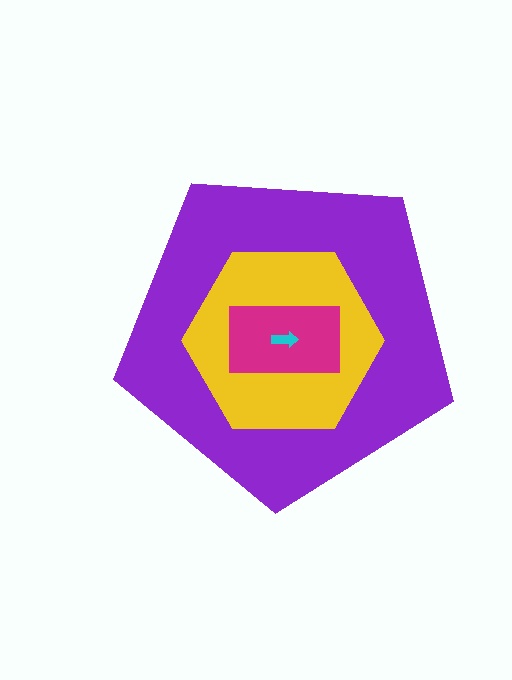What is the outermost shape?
The purple pentagon.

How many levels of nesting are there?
4.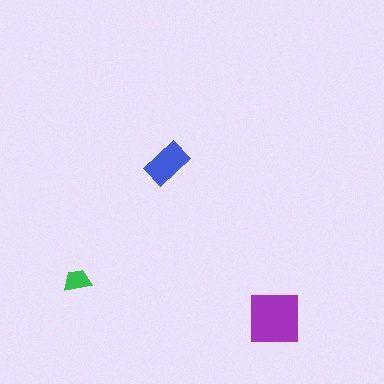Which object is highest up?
The blue rectangle is topmost.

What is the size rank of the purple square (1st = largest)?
1st.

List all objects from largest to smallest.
The purple square, the blue rectangle, the green trapezoid.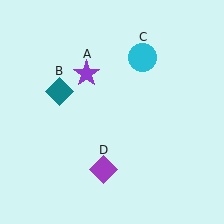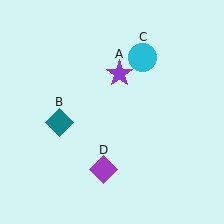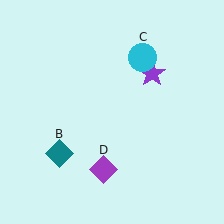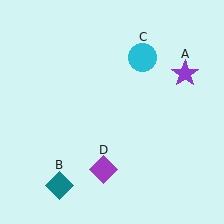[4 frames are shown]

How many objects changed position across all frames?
2 objects changed position: purple star (object A), teal diamond (object B).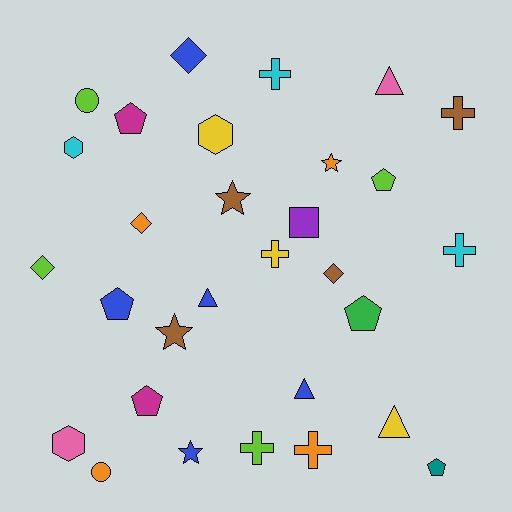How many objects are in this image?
There are 30 objects.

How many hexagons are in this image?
There are 3 hexagons.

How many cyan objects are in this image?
There are 3 cyan objects.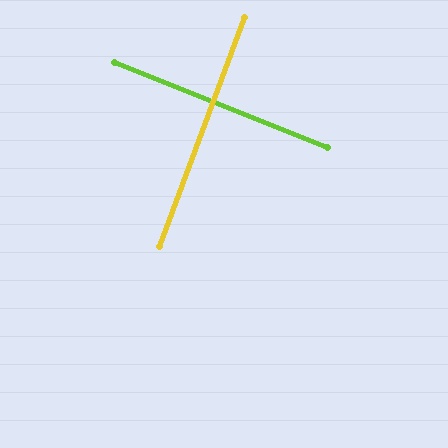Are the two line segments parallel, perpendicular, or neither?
Perpendicular — they meet at approximately 89°.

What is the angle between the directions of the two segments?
Approximately 89 degrees.